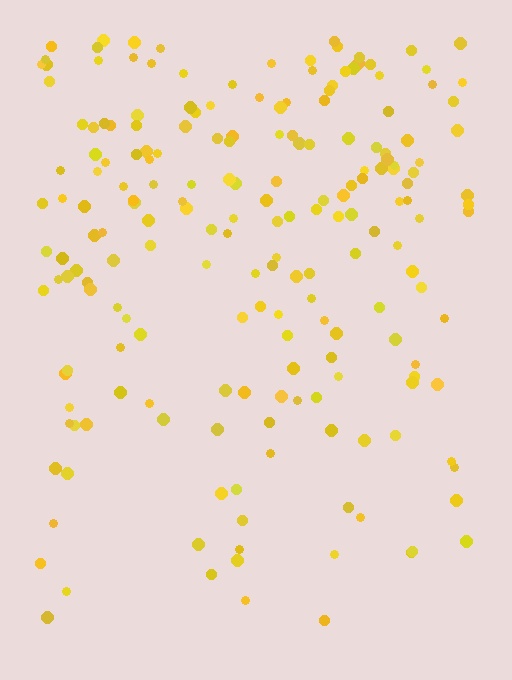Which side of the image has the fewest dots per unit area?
The bottom.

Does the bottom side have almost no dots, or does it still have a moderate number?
Still a moderate number, just noticeably fewer than the top.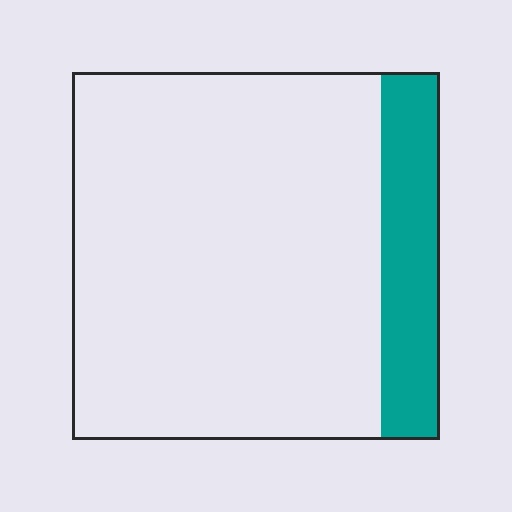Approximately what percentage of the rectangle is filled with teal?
Approximately 15%.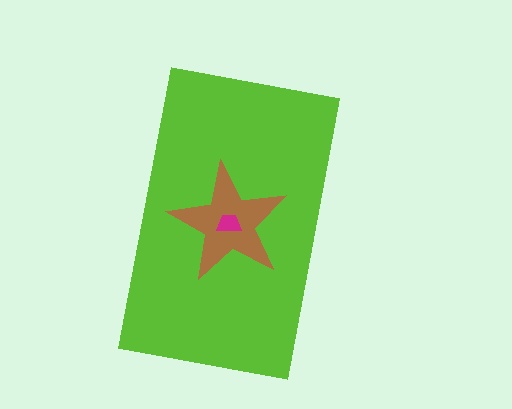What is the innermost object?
The magenta trapezoid.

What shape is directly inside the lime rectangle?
The brown star.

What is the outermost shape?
The lime rectangle.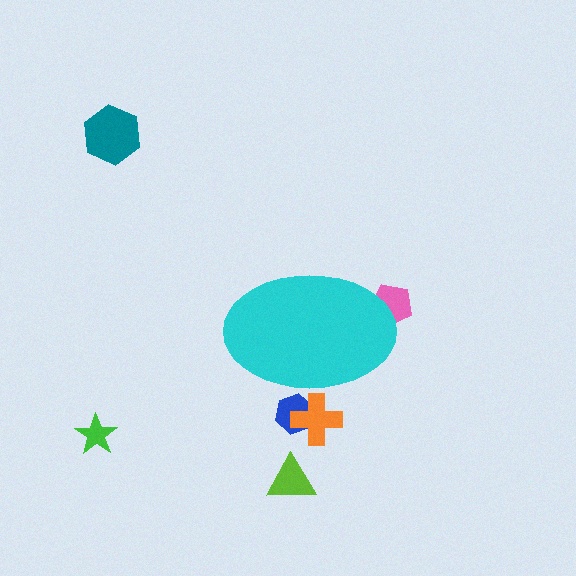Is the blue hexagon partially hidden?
Yes, the blue hexagon is partially hidden behind the cyan ellipse.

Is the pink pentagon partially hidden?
Yes, the pink pentagon is partially hidden behind the cyan ellipse.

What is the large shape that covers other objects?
A cyan ellipse.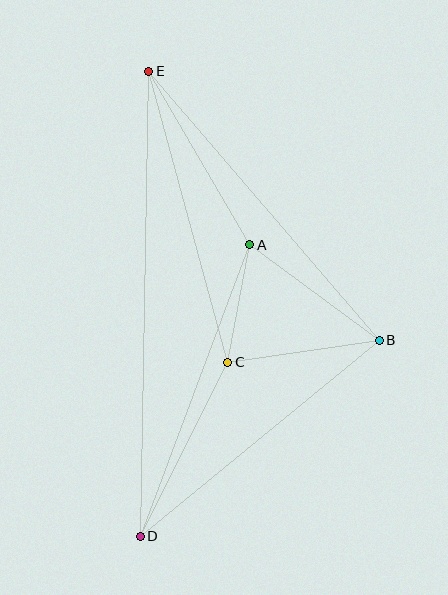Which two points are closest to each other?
Points A and C are closest to each other.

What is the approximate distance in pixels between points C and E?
The distance between C and E is approximately 302 pixels.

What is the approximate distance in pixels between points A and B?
The distance between A and B is approximately 161 pixels.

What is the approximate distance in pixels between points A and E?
The distance between A and E is approximately 201 pixels.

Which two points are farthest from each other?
Points D and E are farthest from each other.